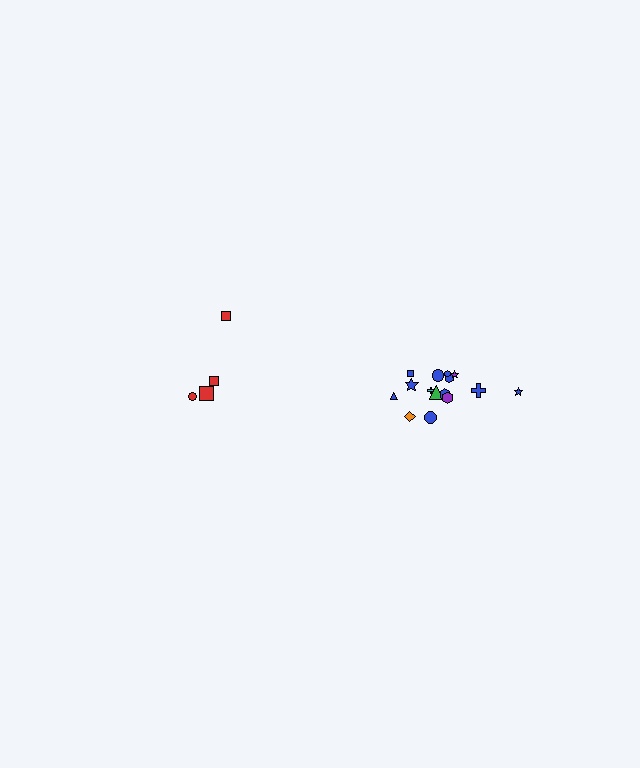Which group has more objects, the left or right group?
The right group.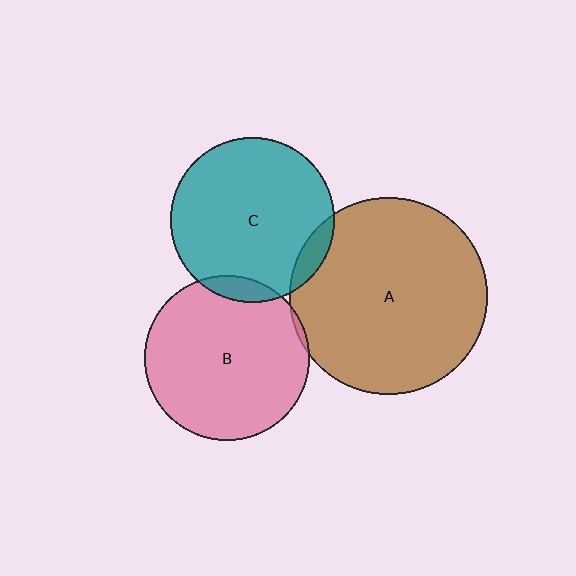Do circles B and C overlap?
Yes.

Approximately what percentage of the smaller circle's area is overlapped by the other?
Approximately 5%.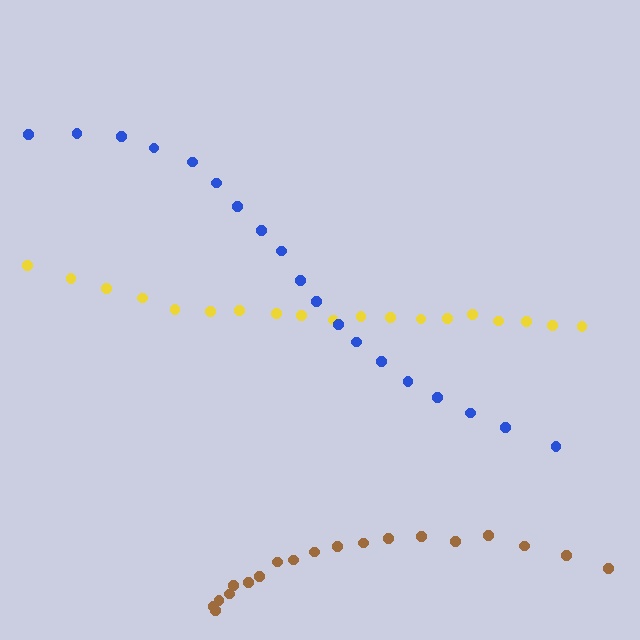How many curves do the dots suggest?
There are 3 distinct paths.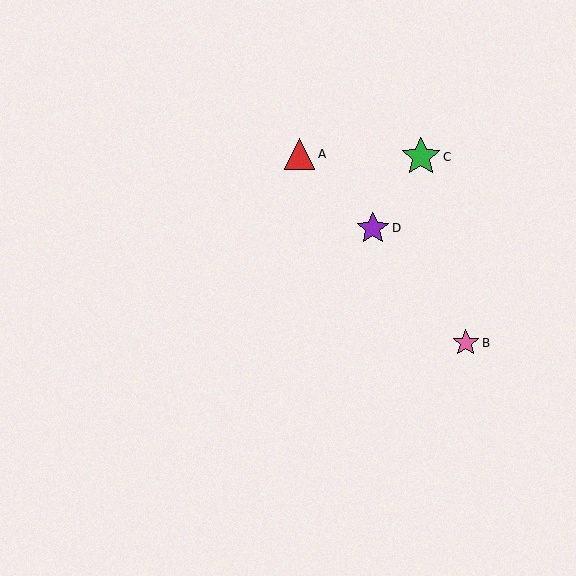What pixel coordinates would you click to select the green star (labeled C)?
Click at (421, 157) to select the green star C.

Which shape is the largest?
The green star (labeled C) is the largest.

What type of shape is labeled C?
Shape C is a green star.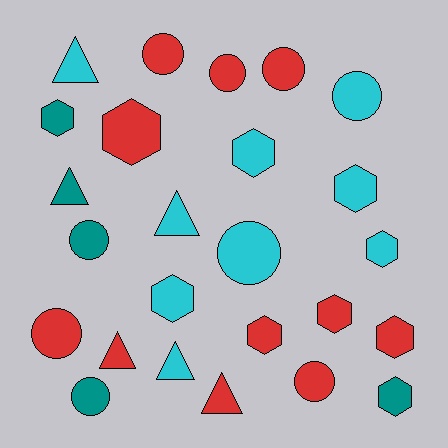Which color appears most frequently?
Red, with 11 objects.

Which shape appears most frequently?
Hexagon, with 10 objects.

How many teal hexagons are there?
There are 2 teal hexagons.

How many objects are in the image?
There are 25 objects.